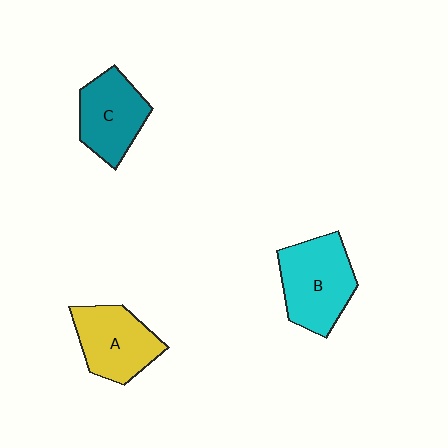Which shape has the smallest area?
Shape C (teal).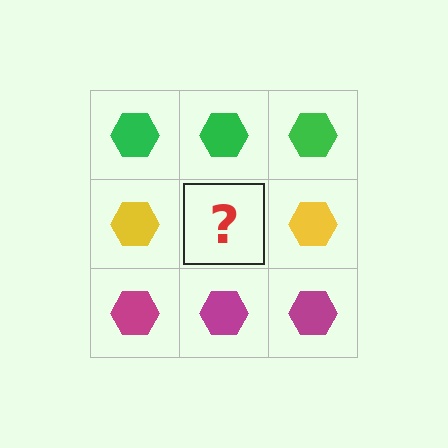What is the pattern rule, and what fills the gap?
The rule is that each row has a consistent color. The gap should be filled with a yellow hexagon.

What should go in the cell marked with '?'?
The missing cell should contain a yellow hexagon.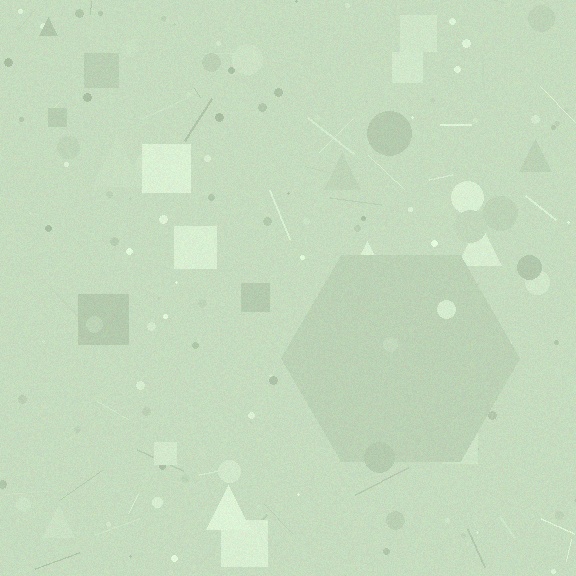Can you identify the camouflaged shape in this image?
The camouflaged shape is a hexagon.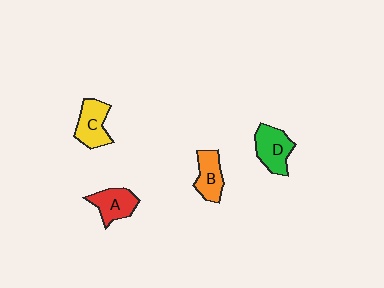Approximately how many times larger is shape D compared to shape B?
Approximately 1.2 times.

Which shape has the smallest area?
Shape B (orange).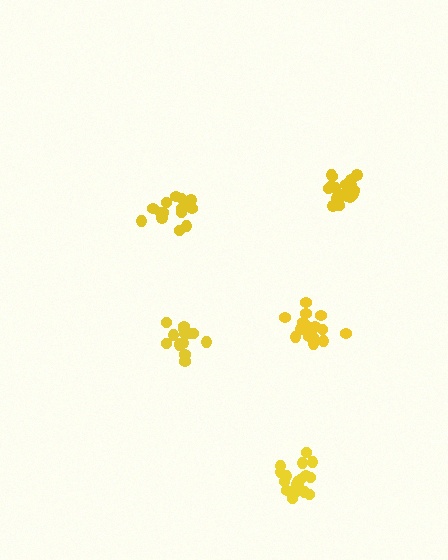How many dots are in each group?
Group 1: 18 dots, Group 2: 19 dots, Group 3: 15 dots, Group 4: 14 dots, Group 5: 17 dots (83 total).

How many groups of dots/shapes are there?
There are 5 groups.